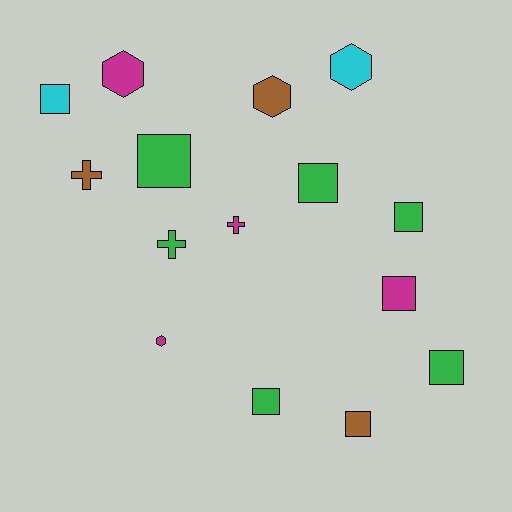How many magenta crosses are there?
There is 1 magenta cross.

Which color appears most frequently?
Green, with 6 objects.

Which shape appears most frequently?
Square, with 8 objects.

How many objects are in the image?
There are 15 objects.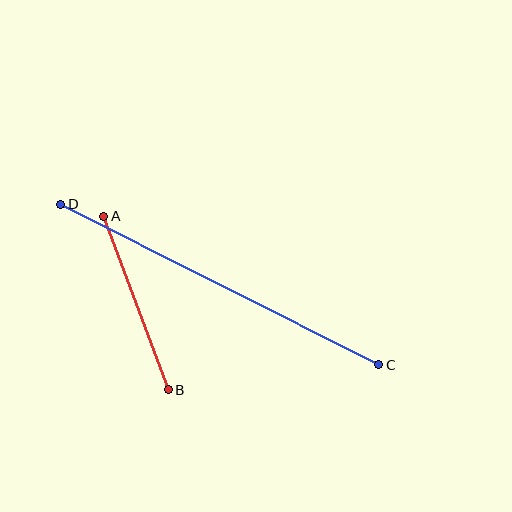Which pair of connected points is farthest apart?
Points C and D are farthest apart.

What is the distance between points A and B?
The distance is approximately 185 pixels.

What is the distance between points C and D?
The distance is approximately 356 pixels.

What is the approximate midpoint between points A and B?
The midpoint is at approximately (136, 303) pixels.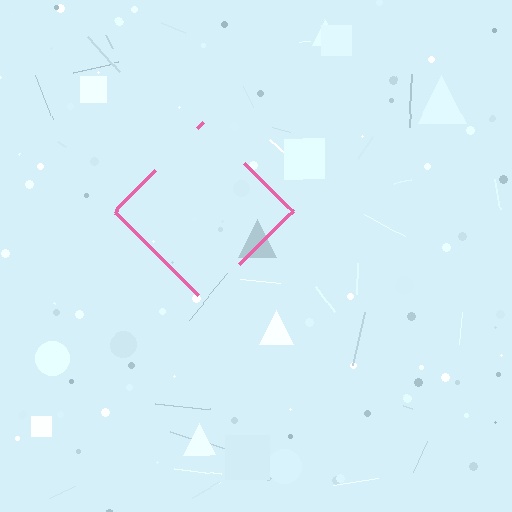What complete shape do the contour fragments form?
The contour fragments form a diamond.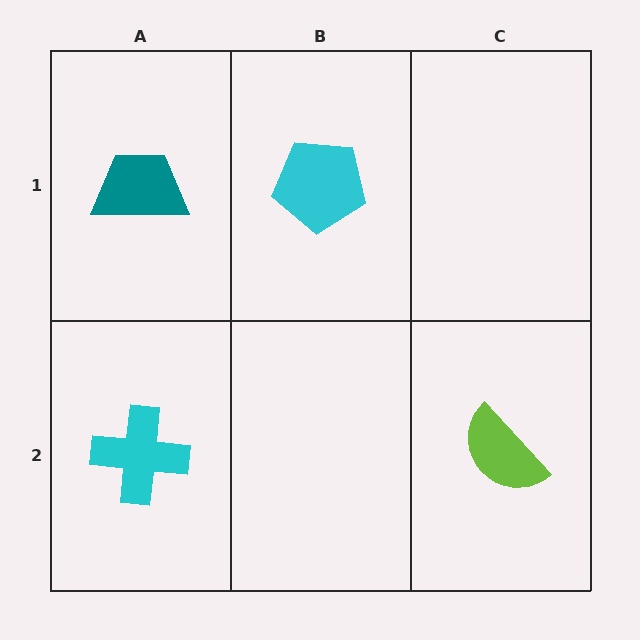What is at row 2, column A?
A cyan cross.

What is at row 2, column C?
A lime semicircle.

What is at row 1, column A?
A teal trapezoid.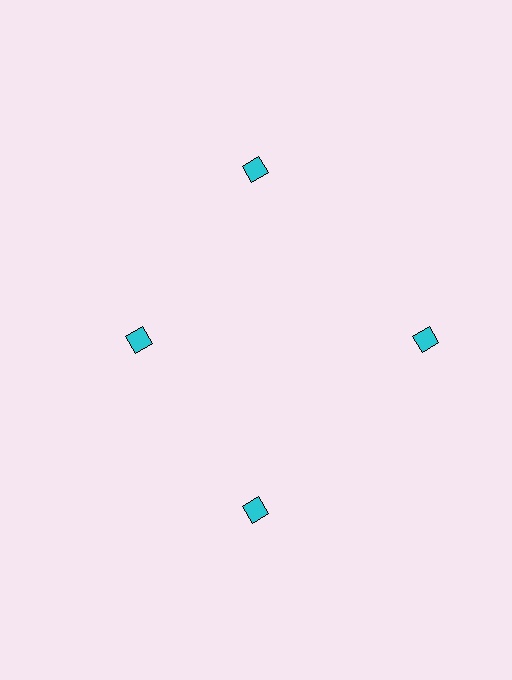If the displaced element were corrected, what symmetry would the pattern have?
It would have 4-fold rotational symmetry — the pattern would map onto itself every 90 degrees.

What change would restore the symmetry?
The symmetry would be restored by moving it outward, back onto the ring so that all 4 diamonds sit at equal angles and equal distance from the center.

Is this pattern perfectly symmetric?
No. The 4 cyan diamonds are arranged in a ring, but one element near the 9 o'clock position is pulled inward toward the center, breaking the 4-fold rotational symmetry.